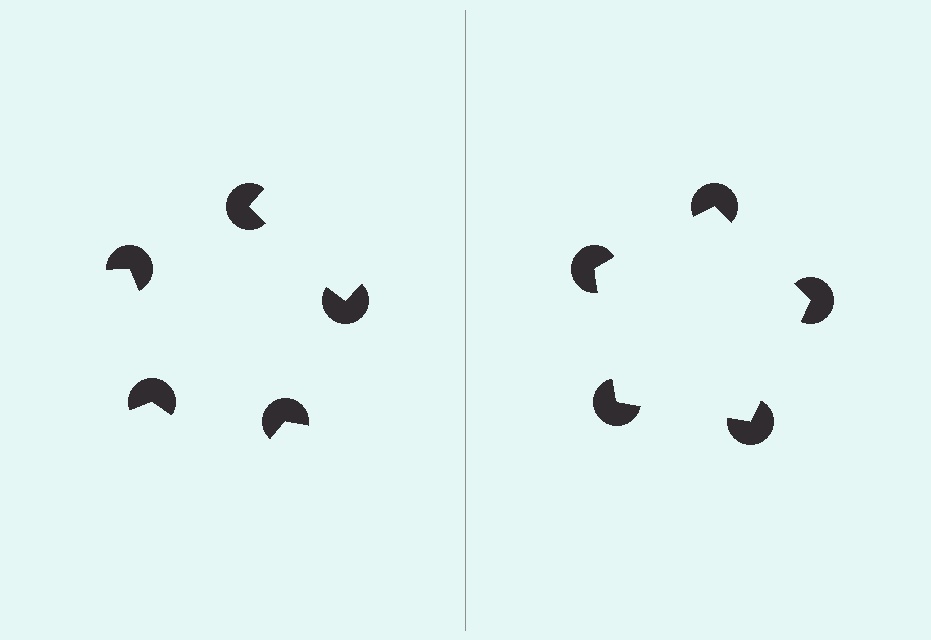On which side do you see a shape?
An illusory pentagon appears on the right side. On the left side the wedge cuts are rotated, so no coherent shape forms.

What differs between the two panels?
The pac-man discs are positioned identically on both sides; only the wedge orientations differ. On the right they align to a pentagon; on the left they are misaligned.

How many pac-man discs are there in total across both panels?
10 — 5 on each side.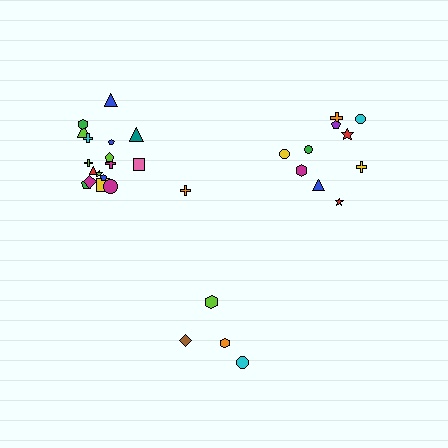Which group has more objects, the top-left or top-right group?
The top-left group.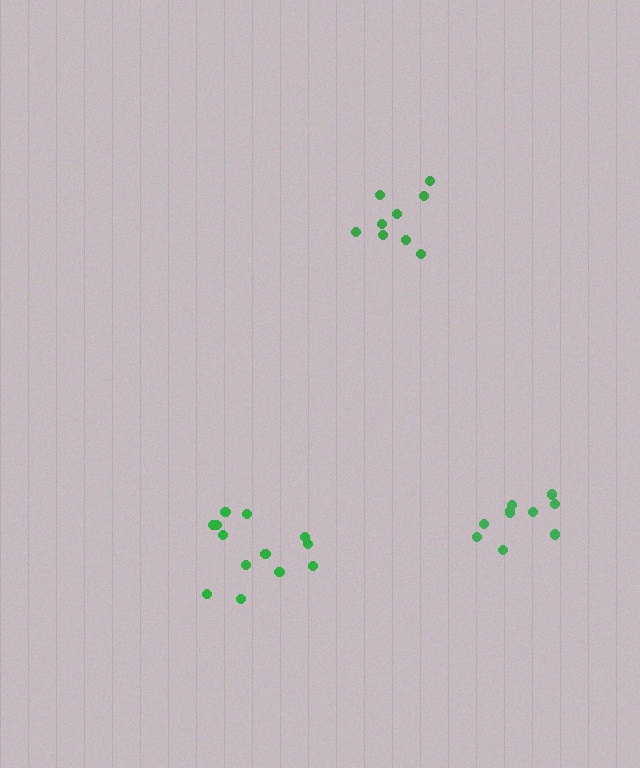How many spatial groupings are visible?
There are 3 spatial groupings.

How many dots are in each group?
Group 1: 10 dots, Group 2: 13 dots, Group 3: 9 dots (32 total).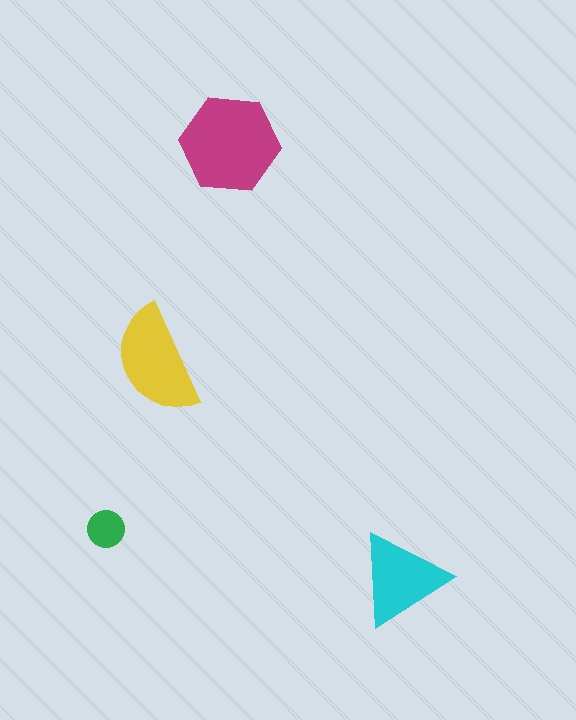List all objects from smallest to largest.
The green circle, the cyan triangle, the yellow semicircle, the magenta hexagon.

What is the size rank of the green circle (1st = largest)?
4th.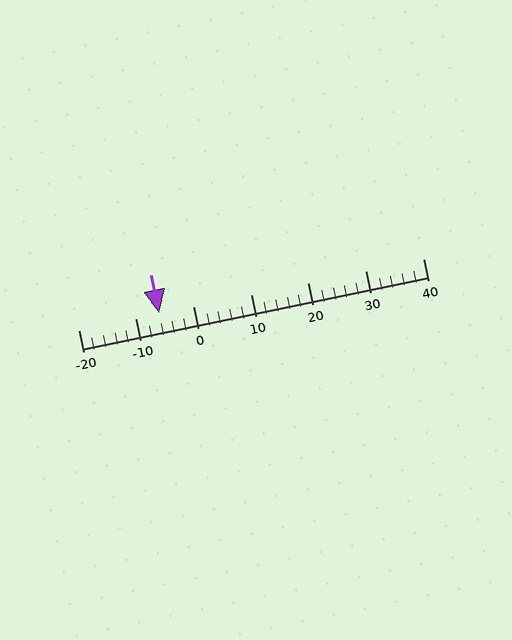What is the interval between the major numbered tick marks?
The major tick marks are spaced 10 units apart.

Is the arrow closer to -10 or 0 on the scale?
The arrow is closer to -10.